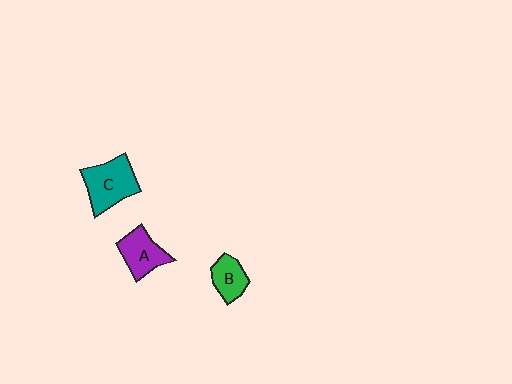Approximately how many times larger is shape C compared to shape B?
Approximately 1.7 times.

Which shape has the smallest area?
Shape B (green).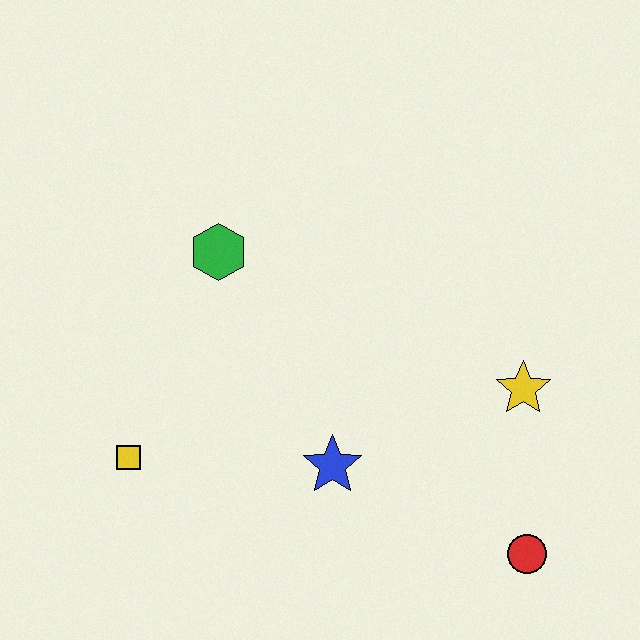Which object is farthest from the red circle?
The green hexagon is farthest from the red circle.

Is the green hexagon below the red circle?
No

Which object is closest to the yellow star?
The red circle is closest to the yellow star.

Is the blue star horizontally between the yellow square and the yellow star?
Yes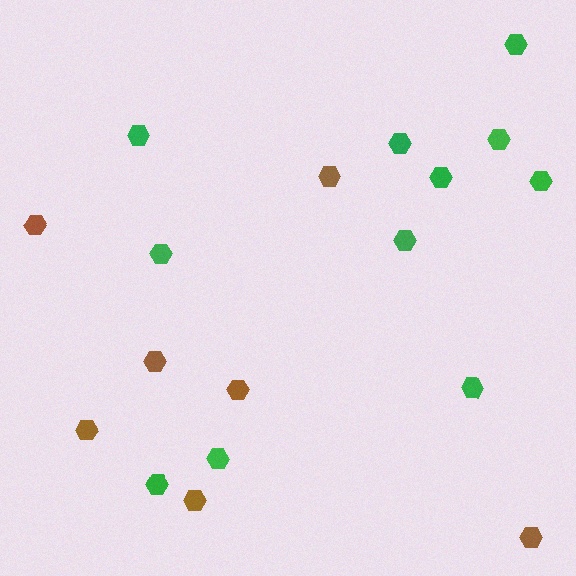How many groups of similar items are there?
There are 2 groups: one group of green hexagons (11) and one group of brown hexagons (7).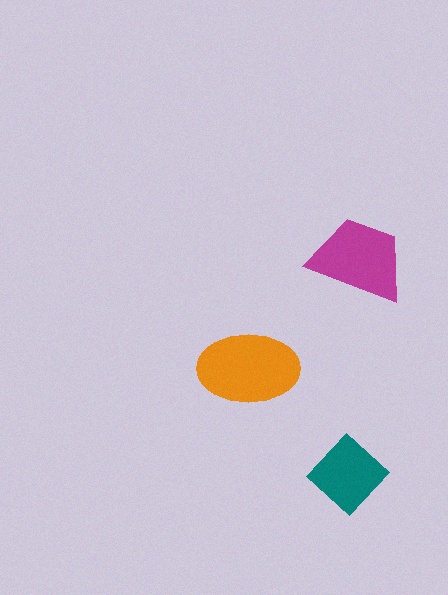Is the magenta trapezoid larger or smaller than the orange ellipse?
Smaller.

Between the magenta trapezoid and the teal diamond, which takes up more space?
The magenta trapezoid.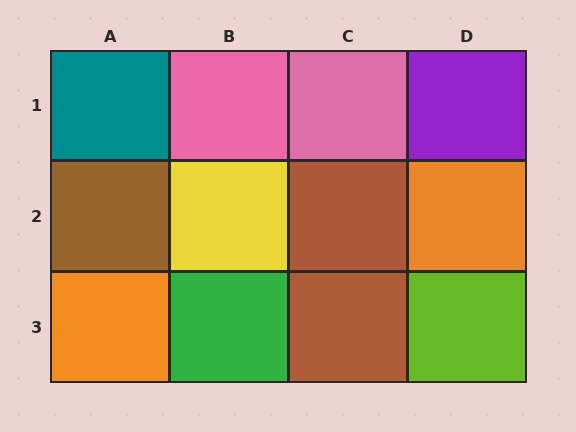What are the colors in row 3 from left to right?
Orange, green, brown, lime.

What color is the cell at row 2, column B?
Yellow.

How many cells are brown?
3 cells are brown.